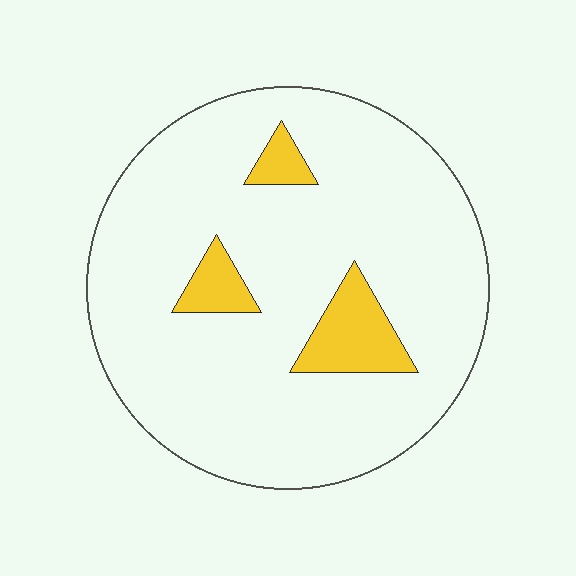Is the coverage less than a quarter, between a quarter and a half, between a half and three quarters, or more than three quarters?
Less than a quarter.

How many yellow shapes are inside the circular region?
3.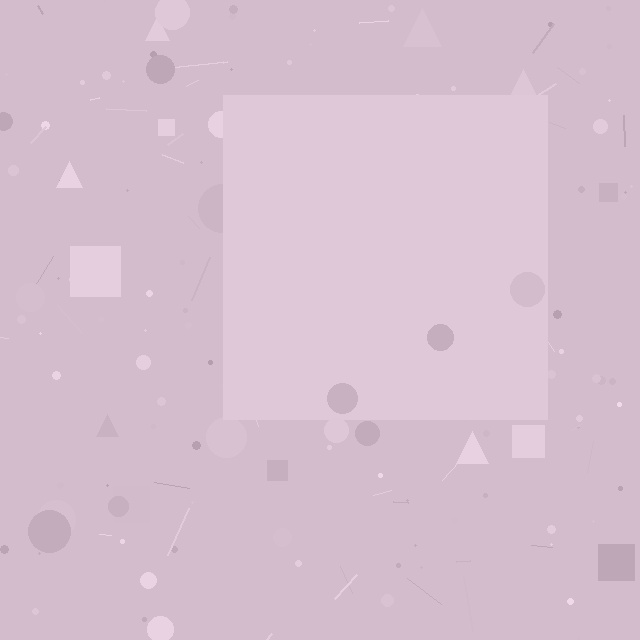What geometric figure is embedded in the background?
A square is embedded in the background.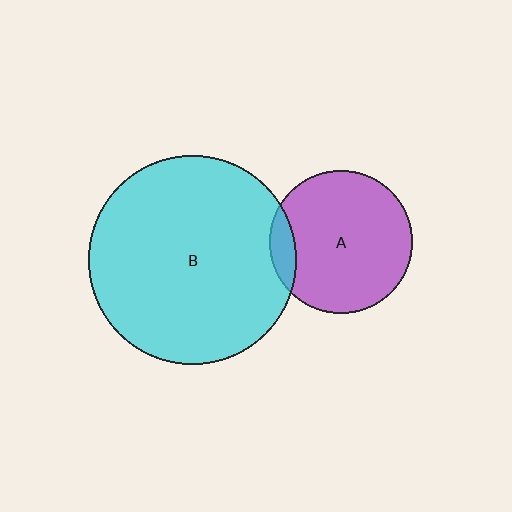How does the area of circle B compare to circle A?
Approximately 2.1 times.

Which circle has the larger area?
Circle B (cyan).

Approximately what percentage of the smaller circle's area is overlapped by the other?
Approximately 10%.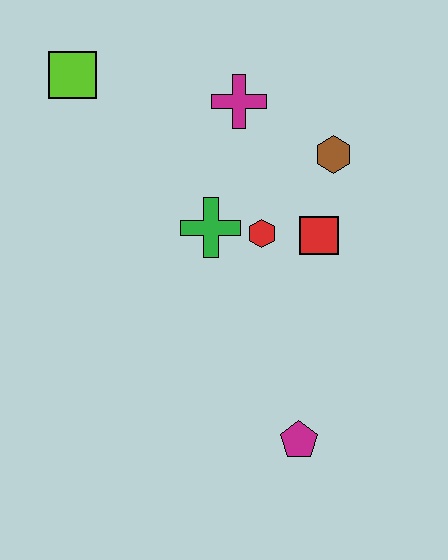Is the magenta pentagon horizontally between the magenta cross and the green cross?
No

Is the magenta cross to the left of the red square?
Yes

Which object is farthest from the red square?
The lime square is farthest from the red square.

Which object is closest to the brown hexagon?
The red square is closest to the brown hexagon.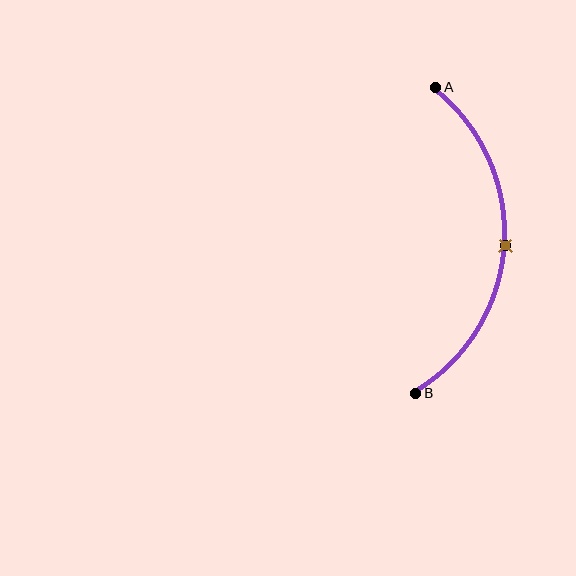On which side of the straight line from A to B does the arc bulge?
The arc bulges to the right of the straight line connecting A and B.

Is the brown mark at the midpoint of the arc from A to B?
Yes. The brown mark lies on the arc at equal arc-length from both A and B — it is the arc midpoint.